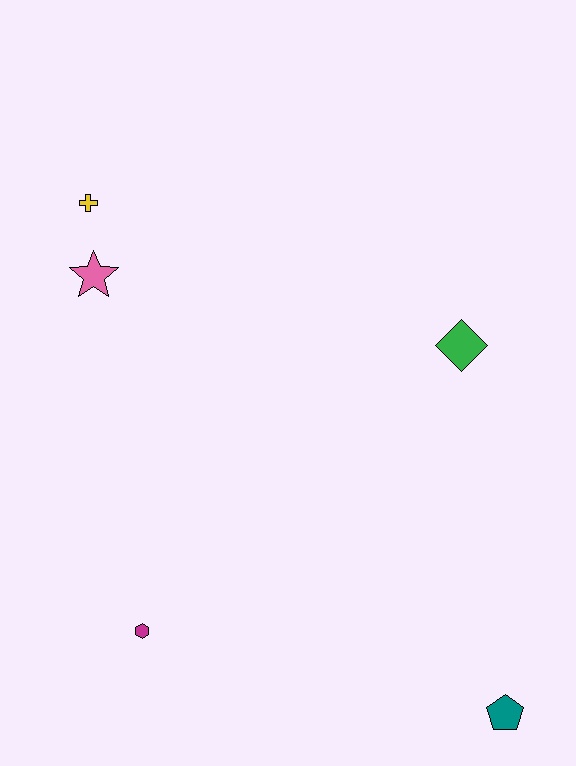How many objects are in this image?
There are 5 objects.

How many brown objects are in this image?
There are no brown objects.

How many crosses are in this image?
There is 1 cross.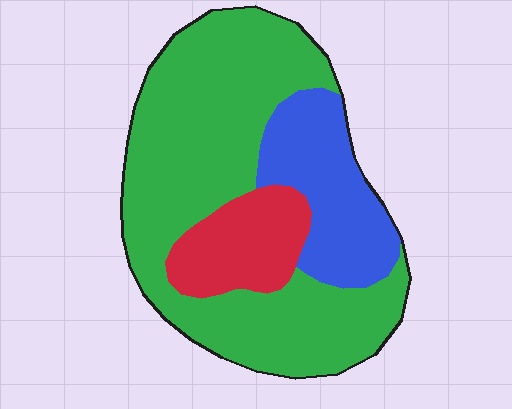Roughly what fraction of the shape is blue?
Blue covers roughly 20% of the shape.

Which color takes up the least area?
Red, at roughly 15%.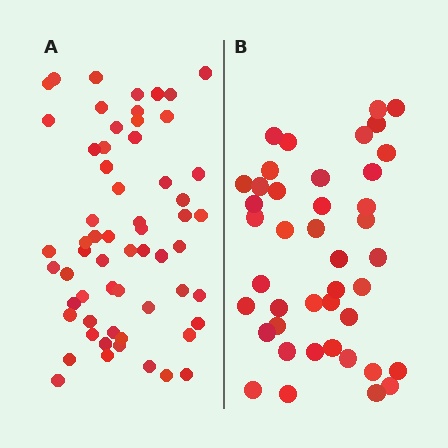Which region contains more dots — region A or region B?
Region A (the left region) has more dots.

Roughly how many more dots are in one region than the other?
Region A has approximately 20 more dots than region B.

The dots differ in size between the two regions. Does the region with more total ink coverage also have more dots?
No. Region B has more total ink coverage because its dots are larger, but region A actually contains more individual dots. Total area can be misleading — the number of items is what matters here.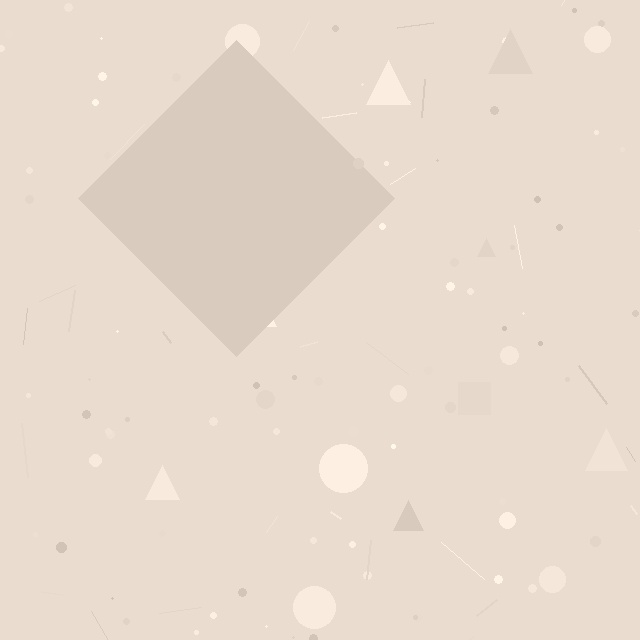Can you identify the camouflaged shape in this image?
The camouflaged shape is a diamond.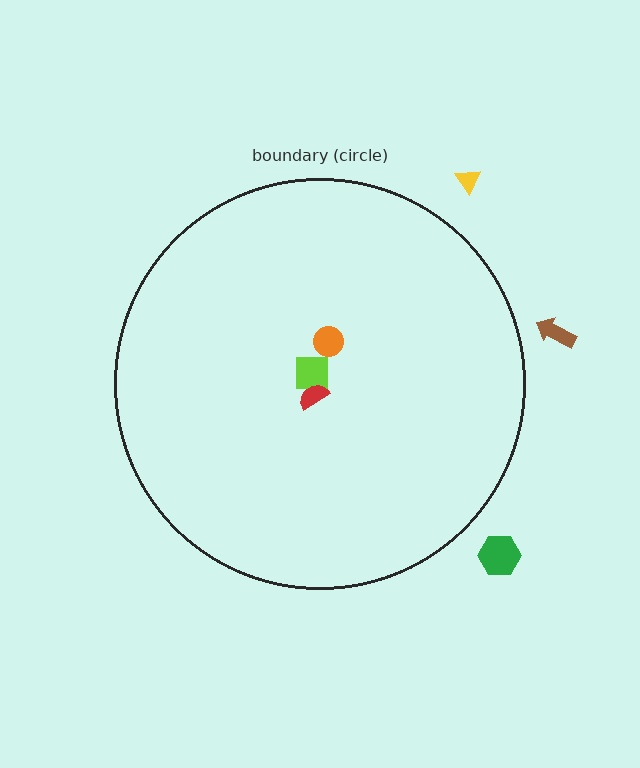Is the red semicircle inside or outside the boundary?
Inside.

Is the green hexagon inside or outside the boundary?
Outside.